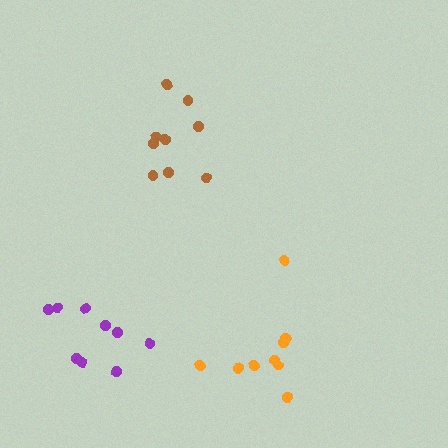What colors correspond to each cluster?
The clusters are colored: orange, purple, brown.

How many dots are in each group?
Group 1: 9 dots, Group 2: 9 dots, Group 3: 9 dots (27 total).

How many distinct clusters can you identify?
There are 3 distinct clusters.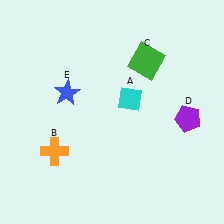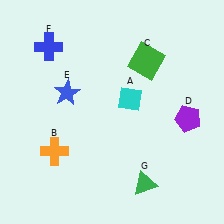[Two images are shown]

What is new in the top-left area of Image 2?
A blue cross (F) was added in the top-left area of Image 2.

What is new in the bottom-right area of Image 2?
A green triangle (G) was added in the bottom-right area of Image 2.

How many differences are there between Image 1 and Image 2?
There are 2 differences between the two images.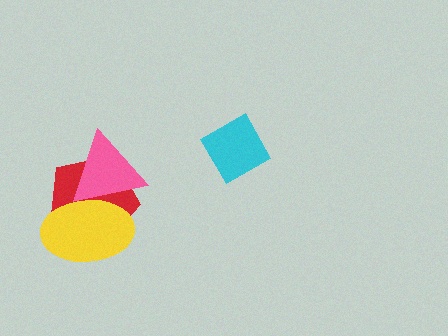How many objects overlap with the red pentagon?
2 objects overlap with the red pentagon.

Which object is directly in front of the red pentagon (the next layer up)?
The pink triangle is directly in front of the red pentagon.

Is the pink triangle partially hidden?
Yes, it is partially covered by another shape.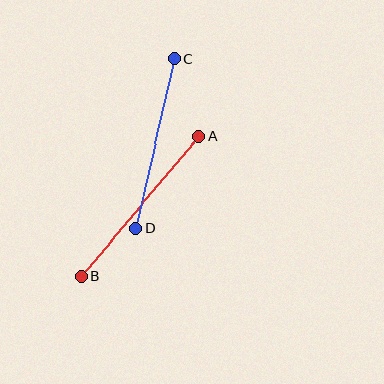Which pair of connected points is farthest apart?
Points A and B are farthest apart.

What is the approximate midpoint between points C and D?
The midpoint is at approximately (155, 144) pixels.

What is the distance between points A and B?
The distance is approximately 183 pixels.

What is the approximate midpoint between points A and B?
The midpoint is at approximately (140, 206) pixels.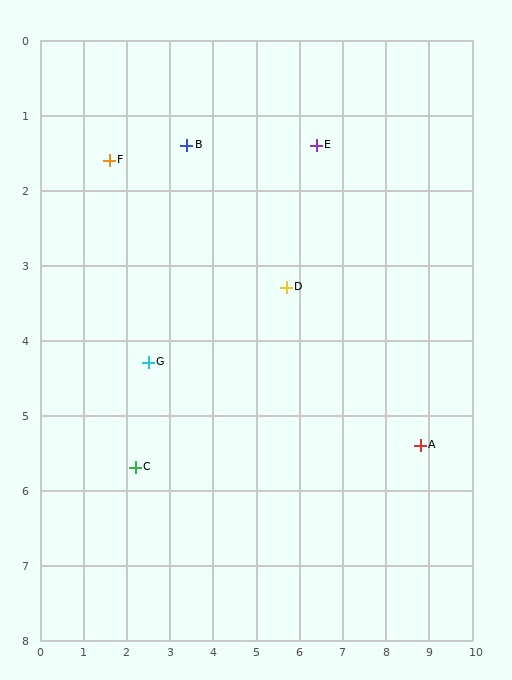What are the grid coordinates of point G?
Point G is at approximately (2.5, 4.3).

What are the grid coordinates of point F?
Point F is at approximately (1.6, 1.6).